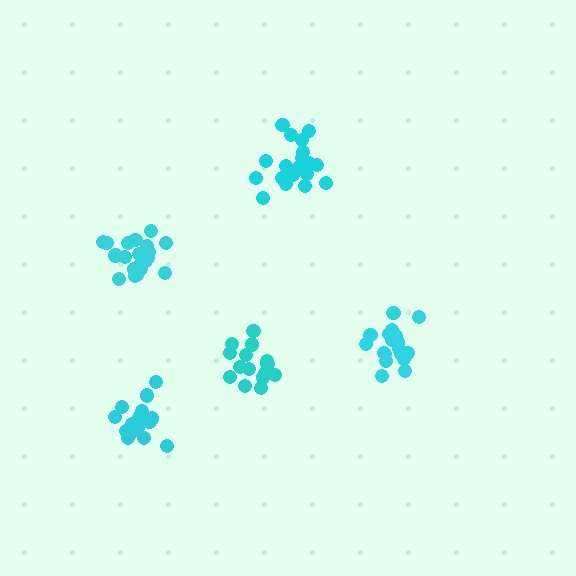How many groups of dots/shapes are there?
There are 5 groups.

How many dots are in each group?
Group 1: 15 dots, Group 2: 18 dots, Group 3: 21 dots, Group 4: 21 dots, Group 5: 20 dots (95 total).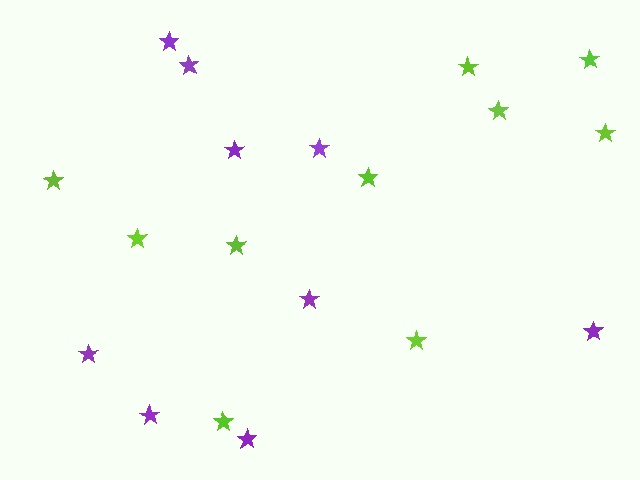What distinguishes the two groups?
There are 2 groups: one group of purple stars (9) and one group of lime stars (10).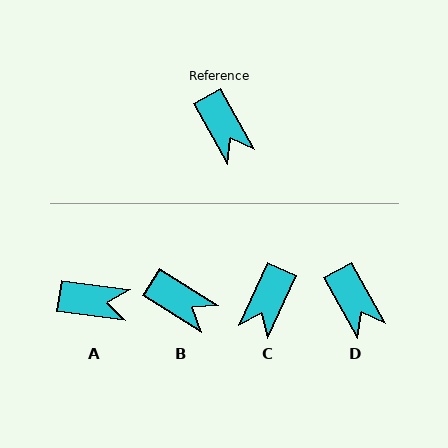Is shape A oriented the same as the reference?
No, it is off by about 53 degrees.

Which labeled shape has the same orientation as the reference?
D.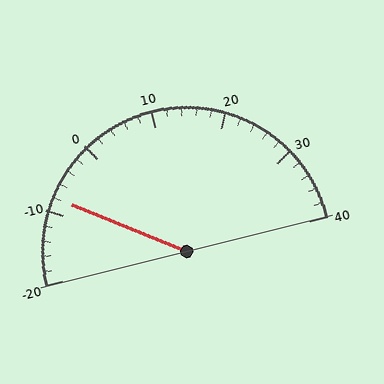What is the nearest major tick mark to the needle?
The nearest major tick mark is -10.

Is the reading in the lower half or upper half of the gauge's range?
The reading is in the lower half of the range (-20 to 40).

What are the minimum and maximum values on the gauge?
The gauge ranges from -20 to 40.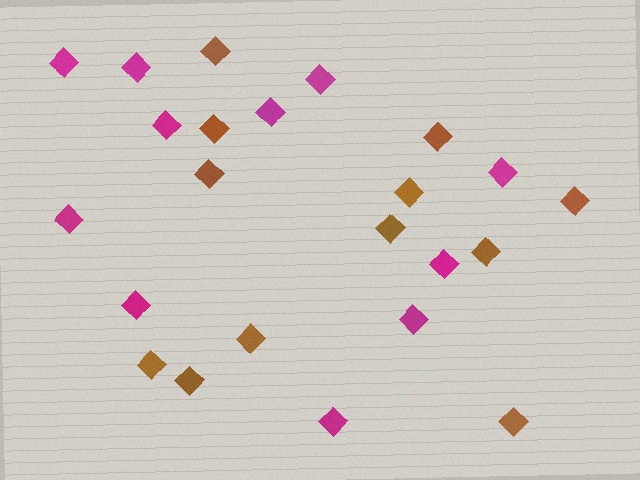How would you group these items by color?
There are 2 groups: one group of brown diamonds (12) and one group of magenta diamonds (11).